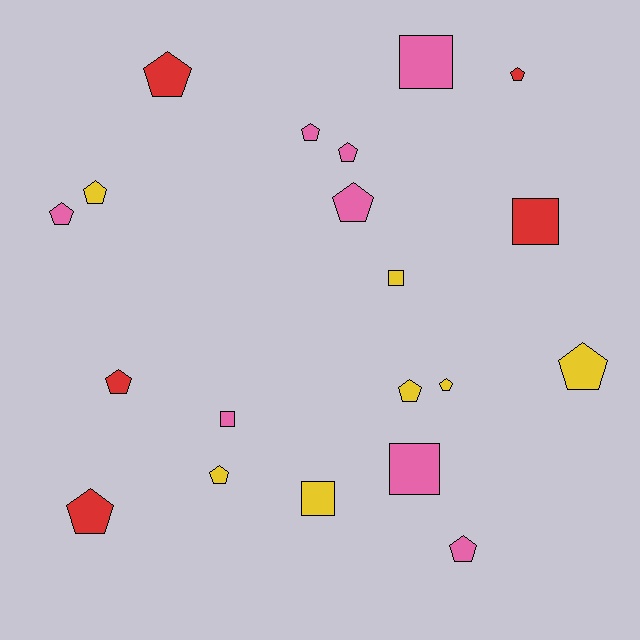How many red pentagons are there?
There are 4 red pentagons.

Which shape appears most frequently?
Pentagon, with 14 objects.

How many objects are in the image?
There are 20 objects.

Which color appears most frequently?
Pink, with 8 objects.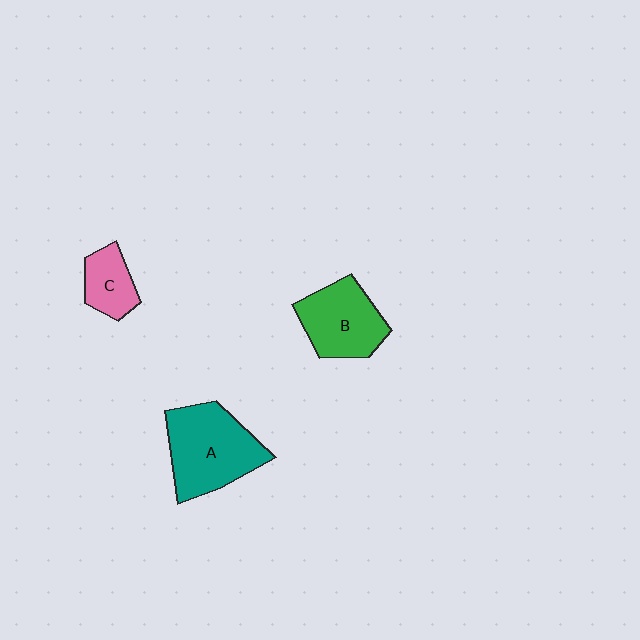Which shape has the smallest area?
Shape C (pink).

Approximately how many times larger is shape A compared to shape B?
Approximately 1.3 times.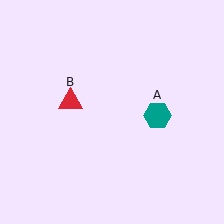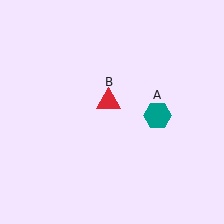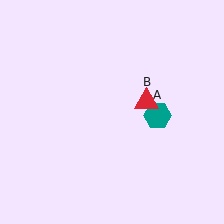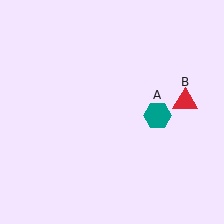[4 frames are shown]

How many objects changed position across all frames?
1 object changed position: red triangle (object B).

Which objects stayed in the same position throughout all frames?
Teal hexagon (object A) remained stationary.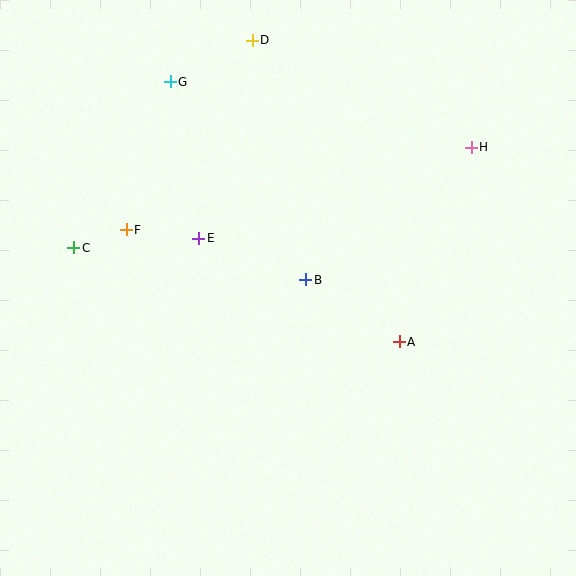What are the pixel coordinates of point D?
Point D is at (252, 40).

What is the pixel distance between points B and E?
The distance between B and E is 114 pixels.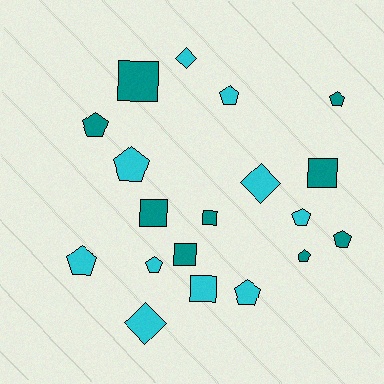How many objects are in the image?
There are 19 objects.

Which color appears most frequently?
Cyan, with 10 objects.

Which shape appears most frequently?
Pentagon, with 10 objects.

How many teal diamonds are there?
There are no teal diamonds.